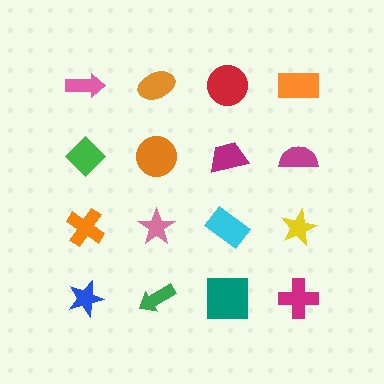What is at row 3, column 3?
A cyan rectangle.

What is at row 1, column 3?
A red circle.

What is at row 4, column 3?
A teal square.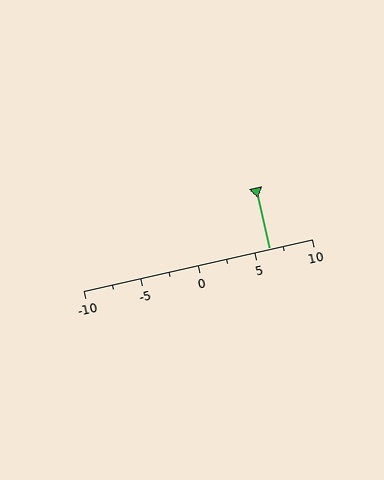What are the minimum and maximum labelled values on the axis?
The axis runs from -10 to 10.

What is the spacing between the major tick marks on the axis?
The major ticks are spaced 5 apart.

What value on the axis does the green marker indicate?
The marker indicates approximately 6.2.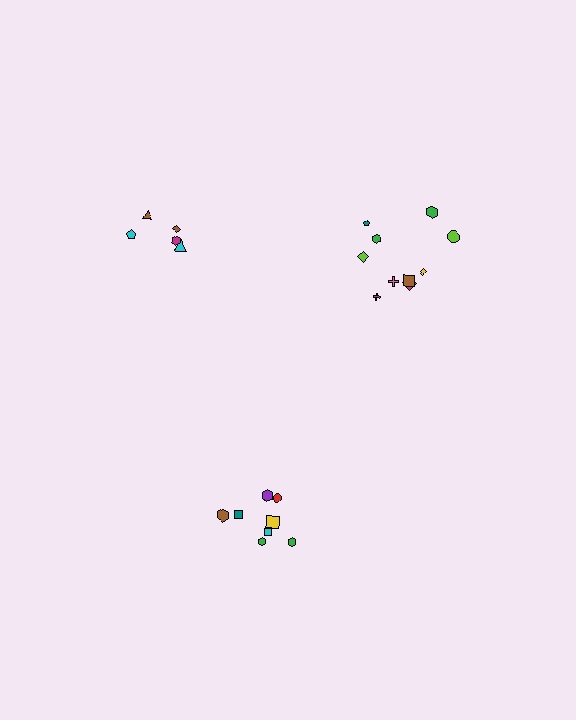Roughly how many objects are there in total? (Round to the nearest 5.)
Roughly 25 objects in total.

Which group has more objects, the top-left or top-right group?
The top-right group.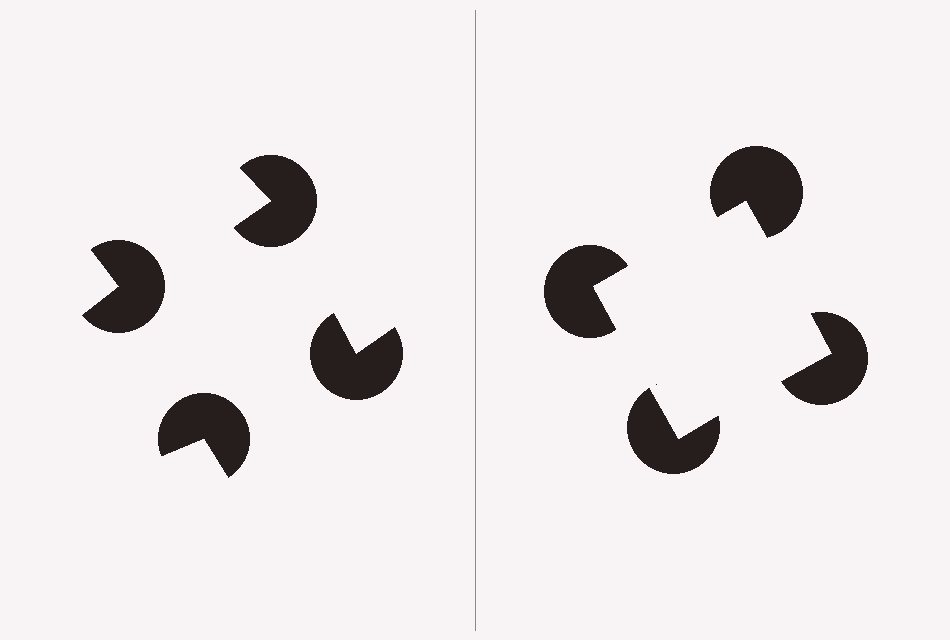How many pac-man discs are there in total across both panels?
8 — 4 on each side.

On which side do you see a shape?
An illusory square appears on the right side. On the left side the wedge cuts are rotated, so no coherent shape forms.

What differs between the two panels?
The pac-man discs are positioned identically on both sides; only the wedge orientations differ. On the right they align to a square; on the left they are misaligned.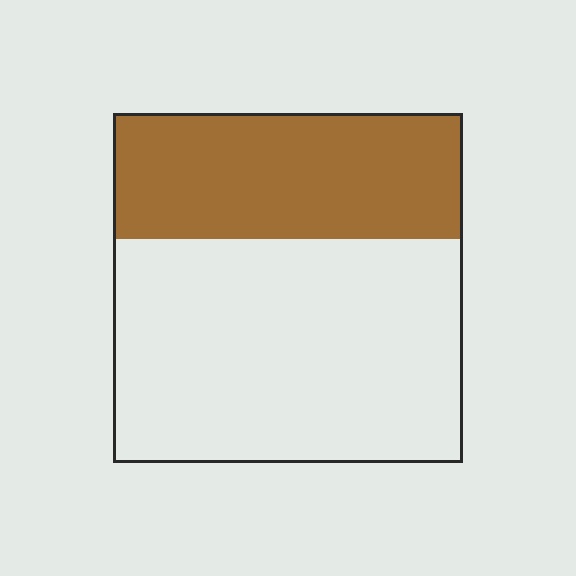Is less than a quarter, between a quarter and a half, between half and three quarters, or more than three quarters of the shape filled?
Between a quarter and a half.